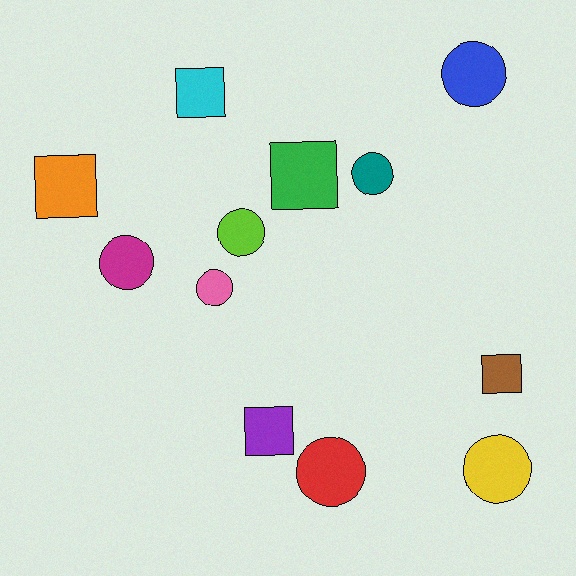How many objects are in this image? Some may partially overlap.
There are 12 objects.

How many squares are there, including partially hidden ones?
There are 5 squares.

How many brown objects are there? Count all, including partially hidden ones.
There is 1 brown object.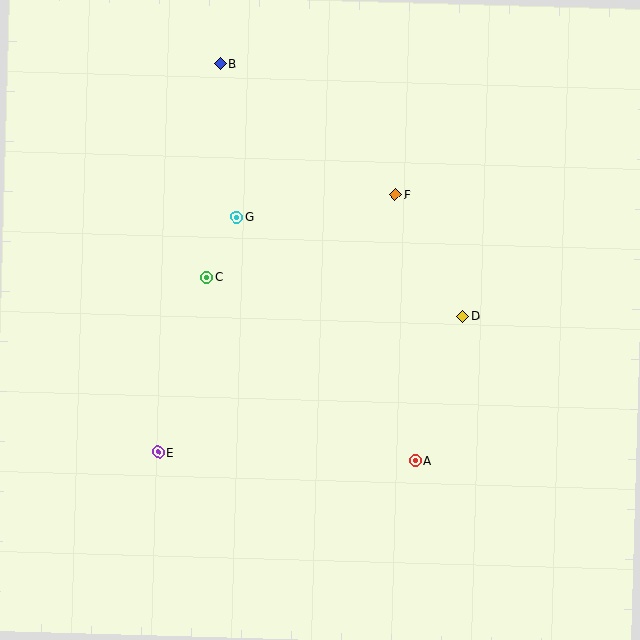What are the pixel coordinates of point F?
Point F is at (395, 195).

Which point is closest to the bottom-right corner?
Point A is closest to the bottom-right corner.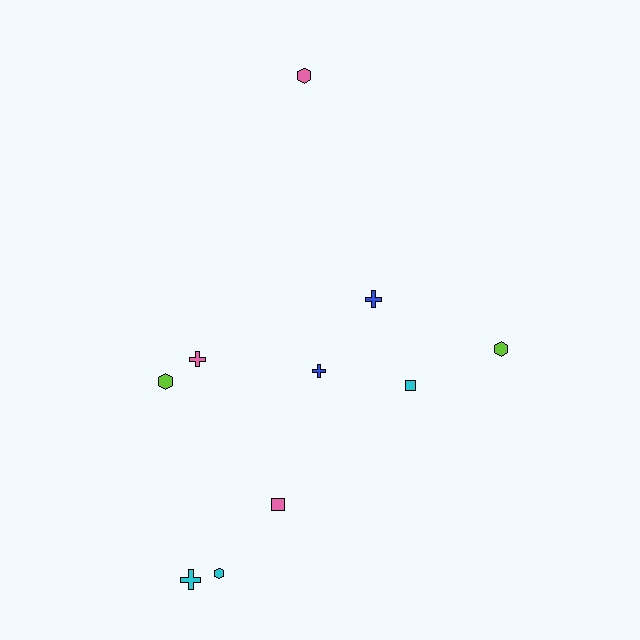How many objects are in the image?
There are 10 objects.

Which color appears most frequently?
Cyan, with 3 objects.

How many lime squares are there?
There are no lime squares.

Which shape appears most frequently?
Hexagon, with 4 objects.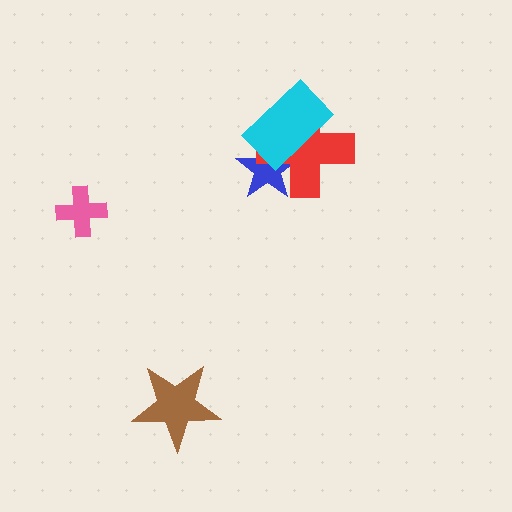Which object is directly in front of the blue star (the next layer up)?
The red cross is directly in front of the blue star.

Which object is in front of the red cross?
The cyan rectangle is in front of the red cross.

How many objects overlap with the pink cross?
0 objects overlap with the pink cross.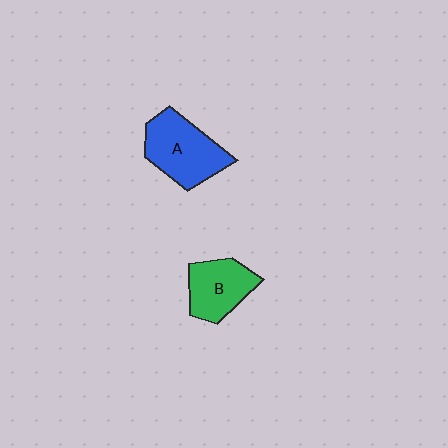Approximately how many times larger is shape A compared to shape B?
Approximately 1.3 times.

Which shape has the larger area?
Shape A (blue).